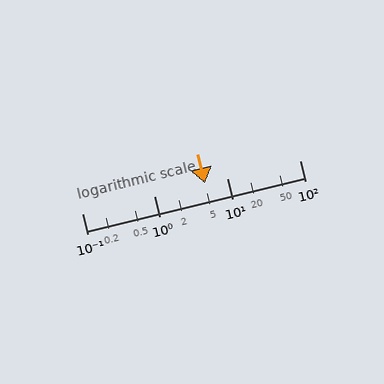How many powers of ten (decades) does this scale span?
The scale spans 3 decades, from 0.1 to 100.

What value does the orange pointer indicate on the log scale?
The pointer indicates approximately 5.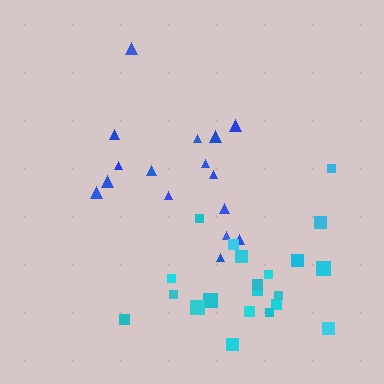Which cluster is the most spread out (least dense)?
Blue.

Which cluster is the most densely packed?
Cyan.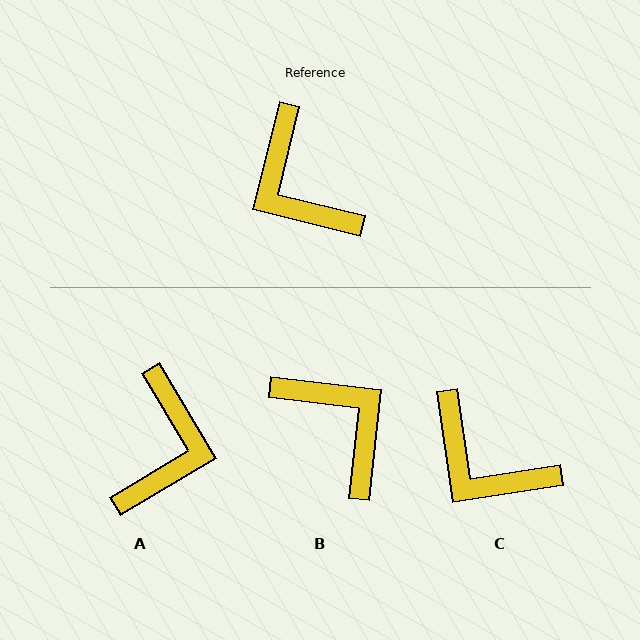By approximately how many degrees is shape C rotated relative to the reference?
Approximately 22 degrees counter-clockwise.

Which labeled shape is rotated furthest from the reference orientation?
B, about 173 degrees away.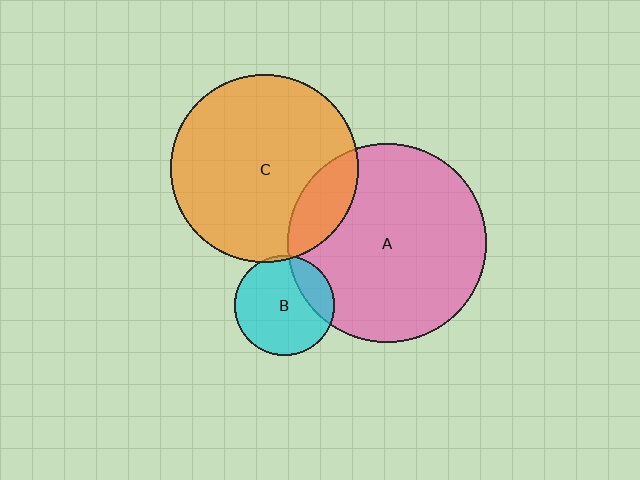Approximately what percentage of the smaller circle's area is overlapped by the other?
Approximately 5%.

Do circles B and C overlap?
Yes.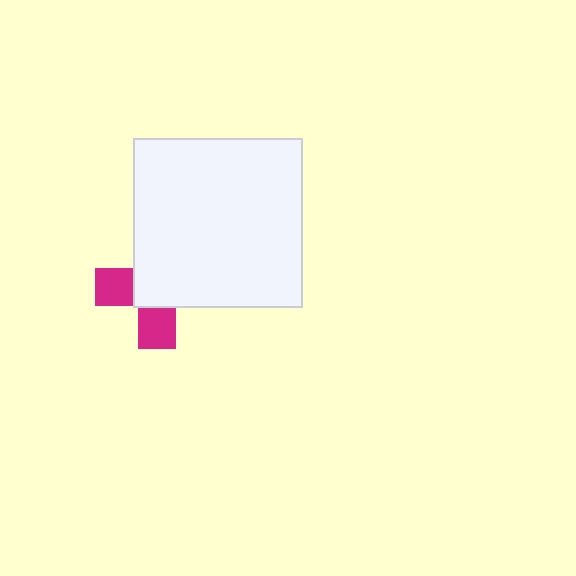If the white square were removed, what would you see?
You would see the complete magenta cross.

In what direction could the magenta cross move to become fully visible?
The magenta cross could move toward the lower-left. That would shift it out from behind the white square entirely.